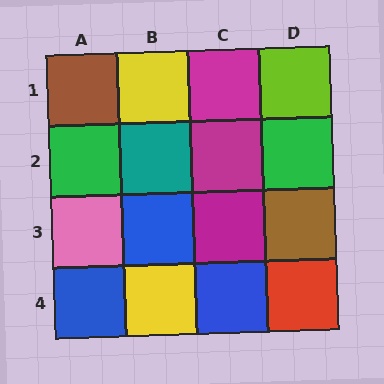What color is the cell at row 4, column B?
Yellow.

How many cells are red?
1 cell is red.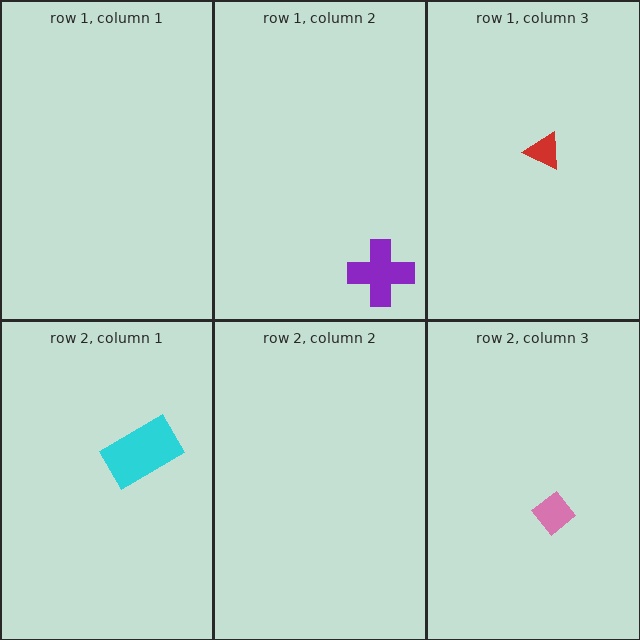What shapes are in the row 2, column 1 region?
The cyan rectangle.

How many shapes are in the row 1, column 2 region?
1.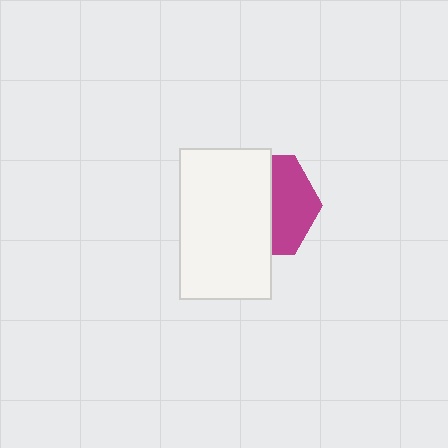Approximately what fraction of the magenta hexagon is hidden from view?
Roughly 57% of the magenta hexagon is hidden behind the white rectangle.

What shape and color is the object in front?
The object in front is a white rectangle.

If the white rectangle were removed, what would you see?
You would see the complete magenta hexagon.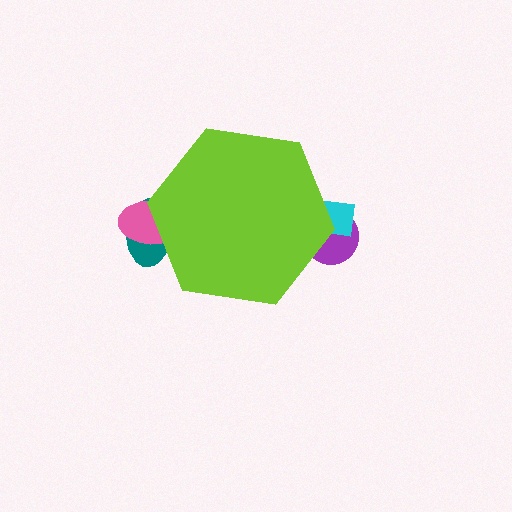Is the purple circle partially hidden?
Yes, the purple circle is partially hidden behind the lime hexagon.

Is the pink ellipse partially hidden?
Yes, the pink ellipse is partially hidden behind the lime hexagon.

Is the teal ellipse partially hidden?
Yes, the teal ellipse is partially hidden behind the lime hexagon.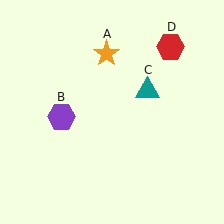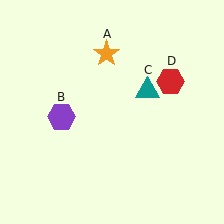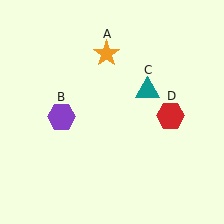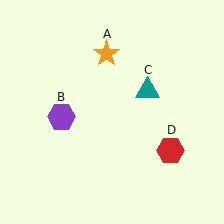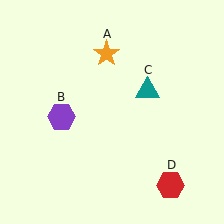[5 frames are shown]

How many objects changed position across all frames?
1 object changed position: red hexagon (object D).